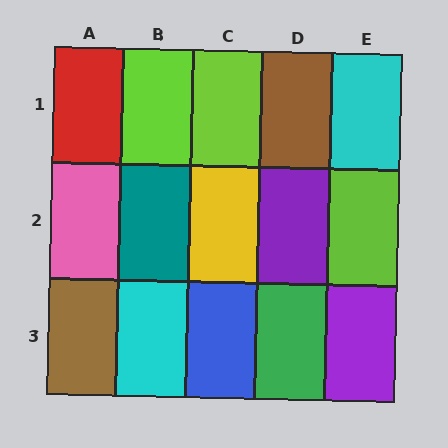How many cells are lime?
3 cells are lime.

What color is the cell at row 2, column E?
Lime.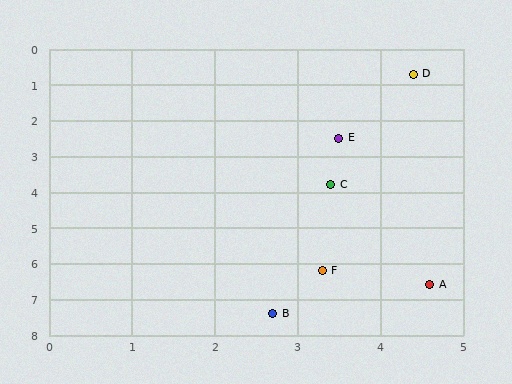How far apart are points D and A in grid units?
Points D and A are about 5.9 grid units apart.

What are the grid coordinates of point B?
Point B is at approximately (2.7, 7.4).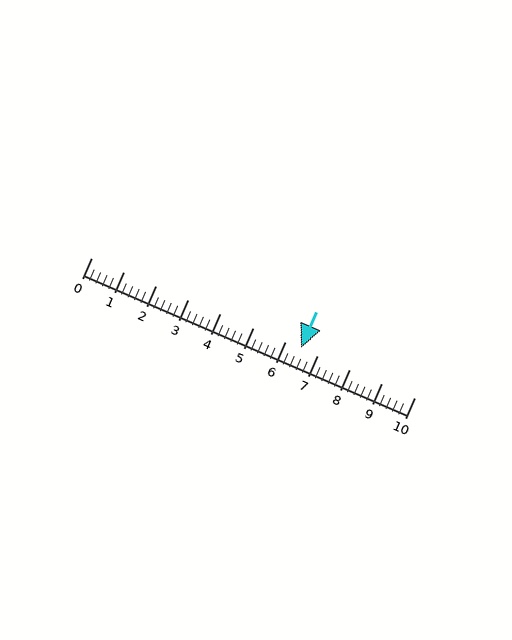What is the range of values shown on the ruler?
The ruler shows values from 0 to 10.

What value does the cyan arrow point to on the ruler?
The cyan arrow points to approximately 6.5.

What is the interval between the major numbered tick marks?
The major tick marks are spaced 1 units apart.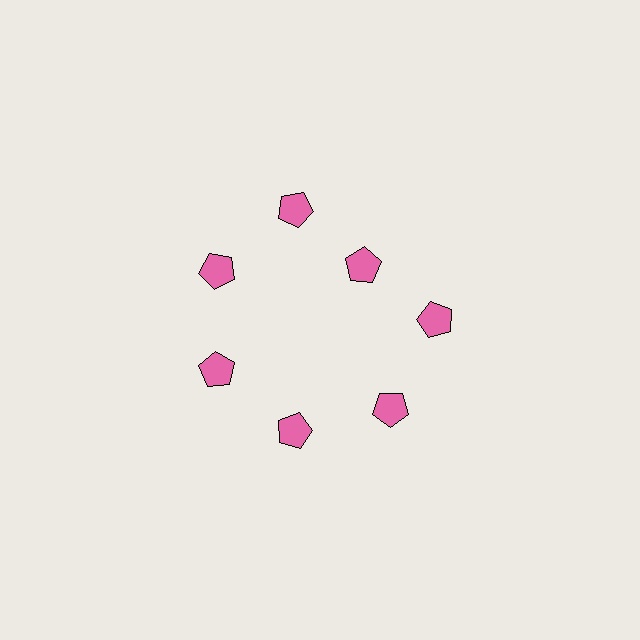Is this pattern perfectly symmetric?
No. The 7 pink pentagons are arranged in a ring, but one element near the 1 o'clock position is pulled inward toward the center, breaking the 7-fold rotational symmetry.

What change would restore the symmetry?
The symmetry would be restored by moving it outward, back onto the ring so that all 7 pentagons sit at equal angles and equal distance from the center.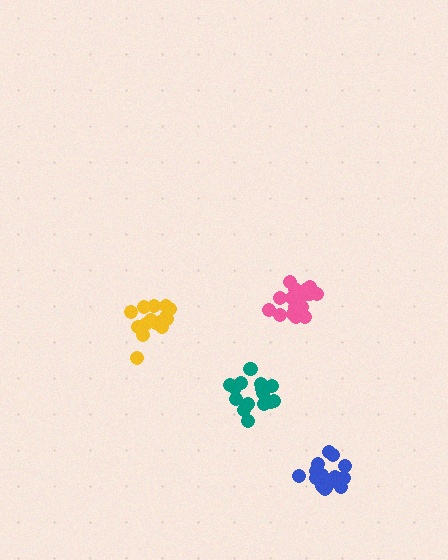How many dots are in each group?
Group 1: 16 dots, Group 2: 20 dots, Group 3: 18 dots, Group 4: 17 dots (71 total).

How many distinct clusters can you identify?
There are 4 distinct clusters.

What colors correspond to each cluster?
The clusters are colored: yellow, blue, teal, pink.